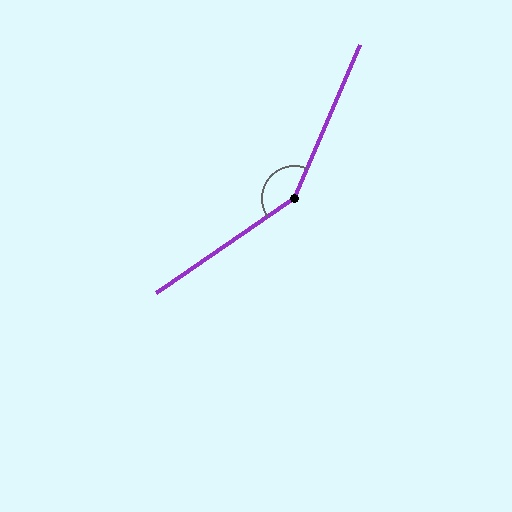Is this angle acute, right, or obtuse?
It is obtuse.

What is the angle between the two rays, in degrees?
Approximately 148 degrees.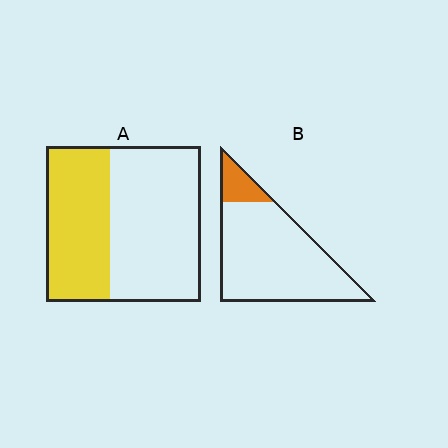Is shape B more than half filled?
No.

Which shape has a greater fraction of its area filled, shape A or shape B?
Shape A.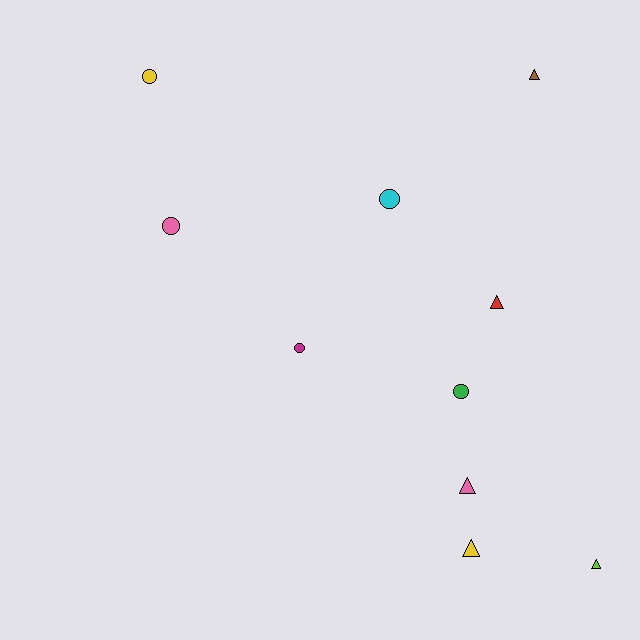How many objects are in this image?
There are 10 objects.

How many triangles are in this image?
There are 5 triangles.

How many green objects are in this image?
There is 1 green object.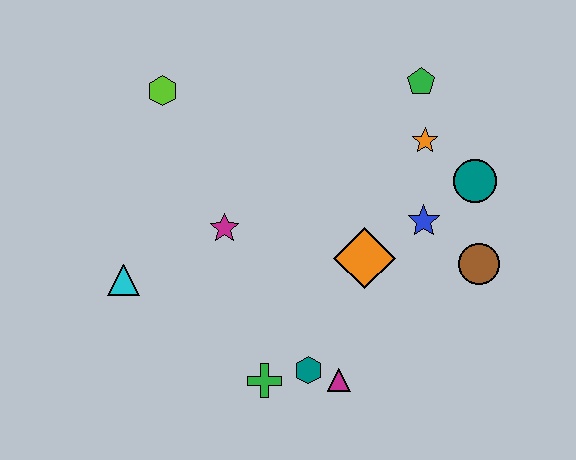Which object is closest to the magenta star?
The cyan triangle is closest to the magenta star.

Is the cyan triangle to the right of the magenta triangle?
No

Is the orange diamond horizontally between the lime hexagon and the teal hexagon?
No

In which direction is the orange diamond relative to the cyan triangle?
The orange diamond is to the right of the cyan triangle.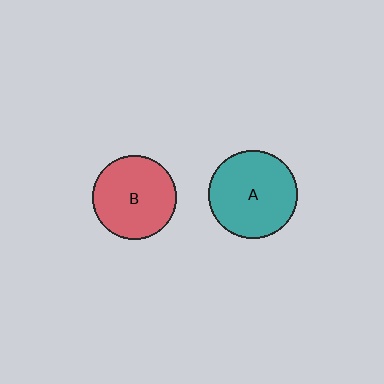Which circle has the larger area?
Circle A (teal).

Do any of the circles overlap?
No, none of the circles overlap.